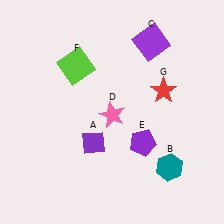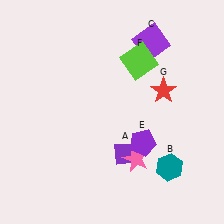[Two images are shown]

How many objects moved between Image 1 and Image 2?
3 objects moved between the two images.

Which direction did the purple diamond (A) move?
The purple diamond (A) moved right.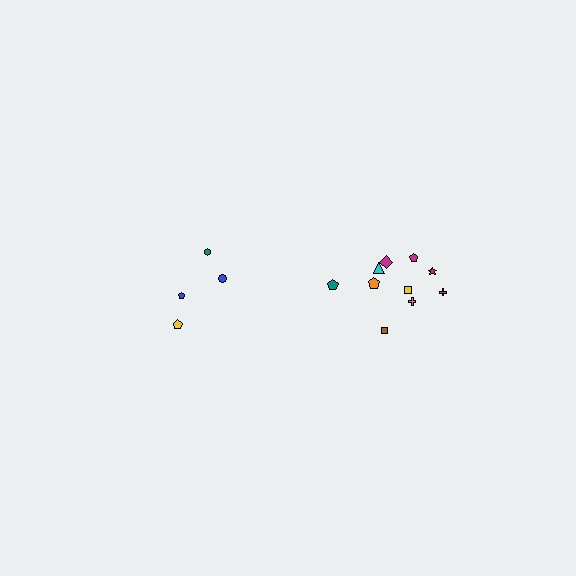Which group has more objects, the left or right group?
The right group.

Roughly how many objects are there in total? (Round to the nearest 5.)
Roughly 15 objects in total.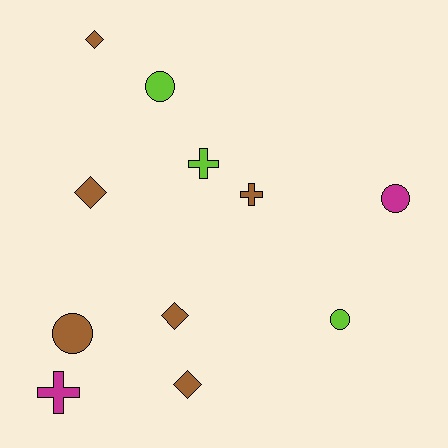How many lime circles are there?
There are 2 lime circles.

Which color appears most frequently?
Brown, with 6 objects.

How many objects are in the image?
There are 11 objects.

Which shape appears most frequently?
Circle, with 4 objects.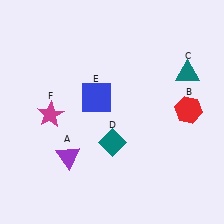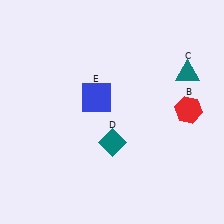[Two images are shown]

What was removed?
The magenta star (F), the purple triangle (A) were removed in Image 2.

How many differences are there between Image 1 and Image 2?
There are 2 differences between the two images.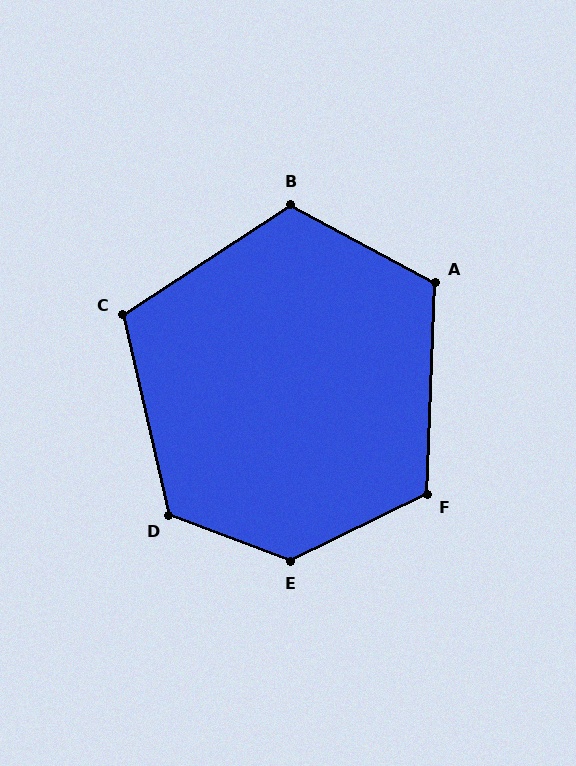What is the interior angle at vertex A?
Approximately 116 degrees (obtuse).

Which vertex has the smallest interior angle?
C, at approximately 111 degrees.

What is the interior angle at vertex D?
Approximately 123 degrees (obtuse).